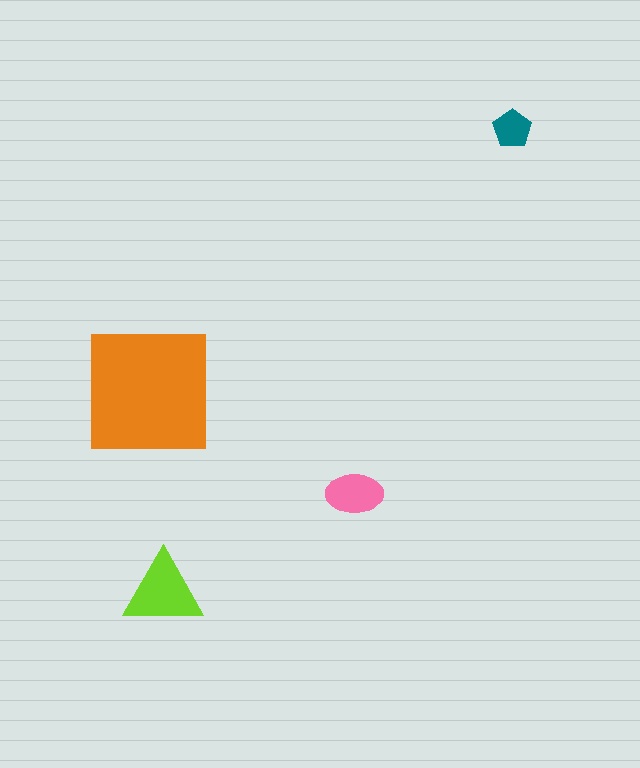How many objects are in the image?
There are 4 objects in the image.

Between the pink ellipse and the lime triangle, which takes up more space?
The lime triangle.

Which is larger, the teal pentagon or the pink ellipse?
The pink ellipse.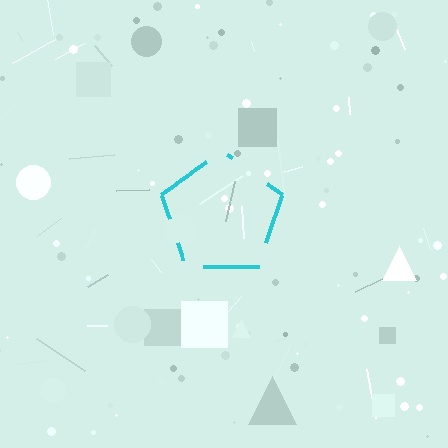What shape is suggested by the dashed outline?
The dashed outline suggests a pentagon.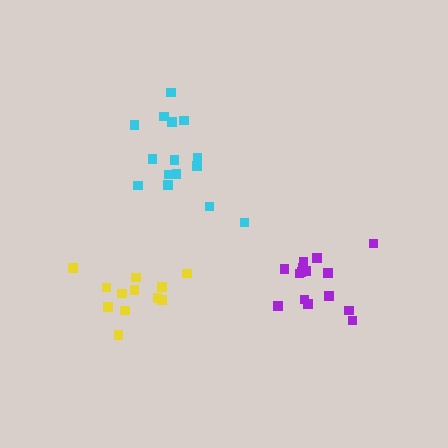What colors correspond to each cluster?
The clusters are colored: purple, cyan, yellow.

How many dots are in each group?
Group 1: 15 dots, Group 2: 15 dots, Group 3: 12 dots (42 total).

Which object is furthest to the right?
The purple cluster is rightmost.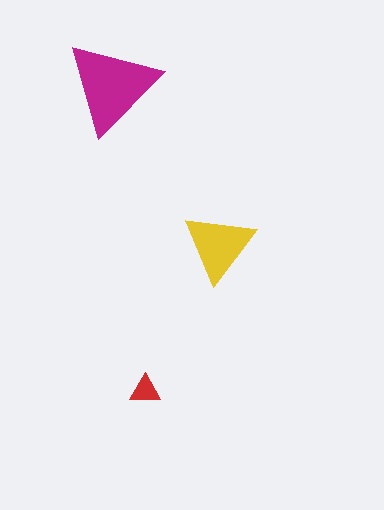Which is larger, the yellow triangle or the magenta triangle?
The magenta one.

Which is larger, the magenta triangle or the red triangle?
The magenta one.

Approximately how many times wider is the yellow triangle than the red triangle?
About 2.5 times wider.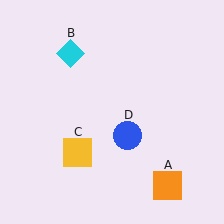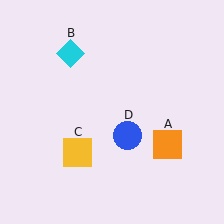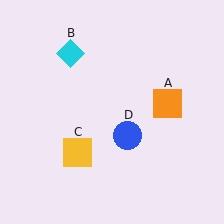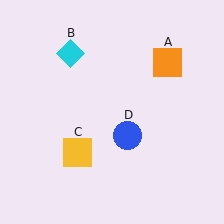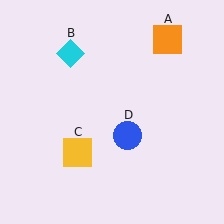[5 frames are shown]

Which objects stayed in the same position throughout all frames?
Cyan diamond (object B) and yellow square (object C) and blue circle (object D) remained stationary.